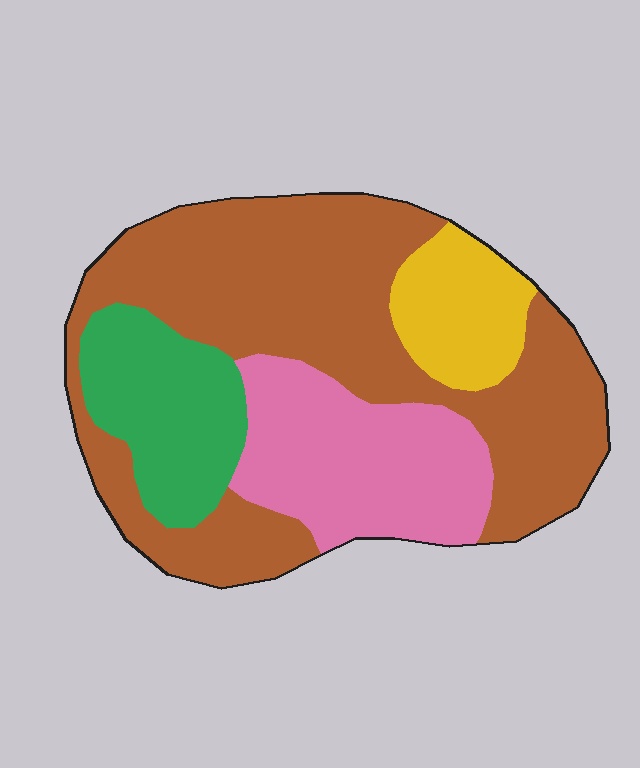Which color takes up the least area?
Yellow, at roughly 10%.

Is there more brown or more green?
Brown.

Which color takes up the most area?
Brown, at roughly 55%.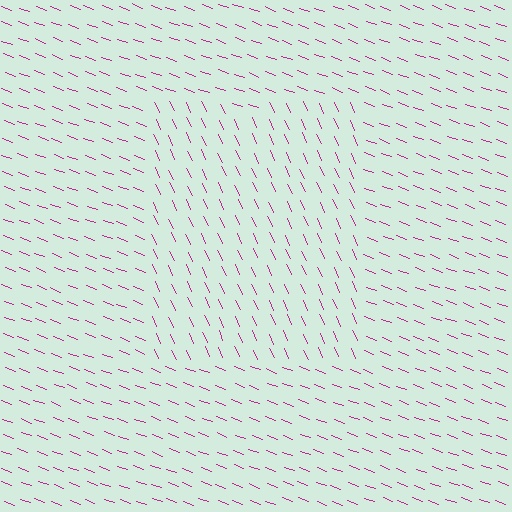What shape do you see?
I see a rectangle.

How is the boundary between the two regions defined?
The boundary is defined purely by a change in line orientation (approximately 45 degrees difference). All lines are the same color and thickness.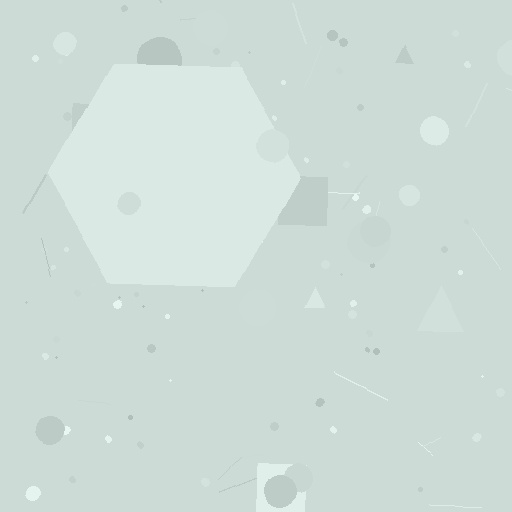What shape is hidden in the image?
A hexagon is hidden in the image.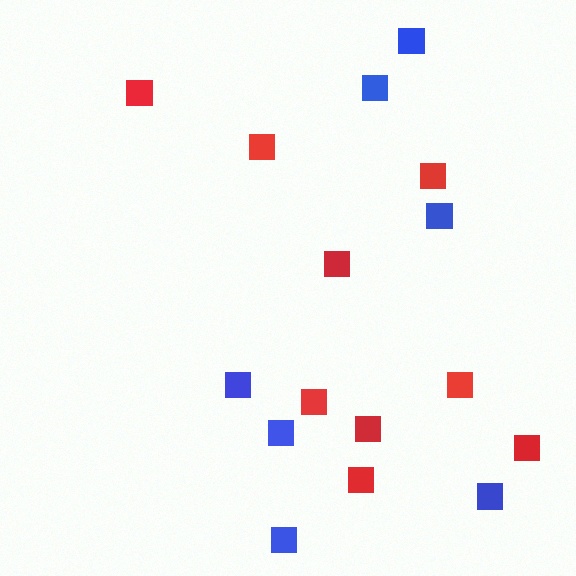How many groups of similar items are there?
There are 2 groups: one group of red squares (9) and one group of blue squares (7).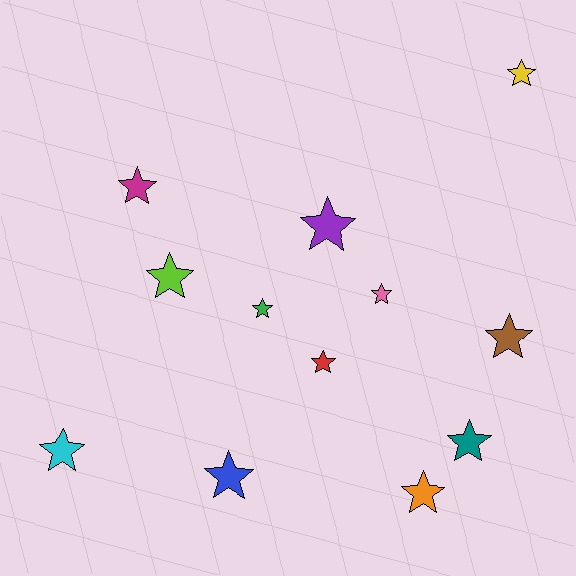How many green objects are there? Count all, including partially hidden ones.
There is 1 green object.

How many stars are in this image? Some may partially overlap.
There are 12 stars.